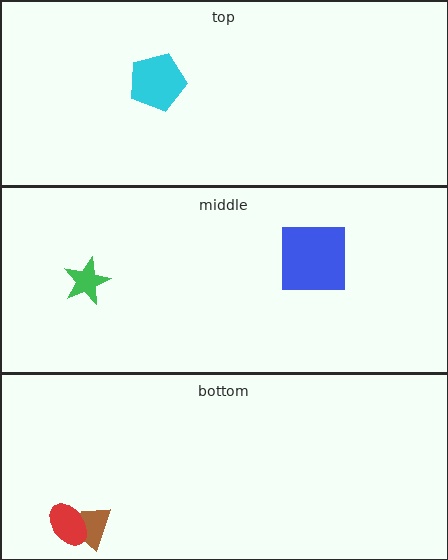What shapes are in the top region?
The cyan pentagon.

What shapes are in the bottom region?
The brown trapezoid, the red ellipse.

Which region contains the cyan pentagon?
The top region.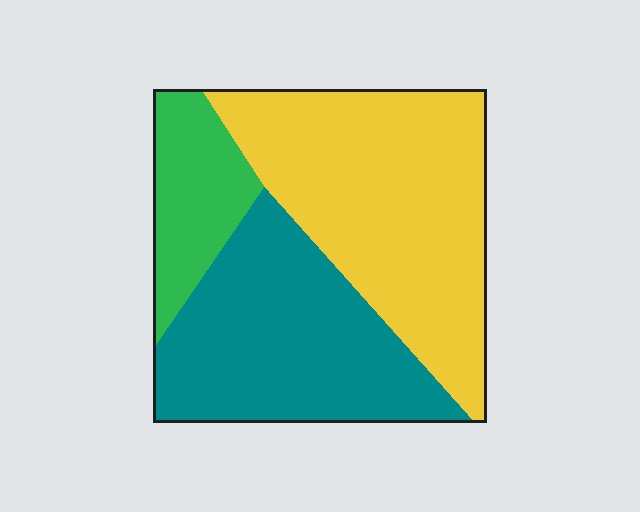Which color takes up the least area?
Green, at roughly 15%.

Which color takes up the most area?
Yellow, at roughly 45%.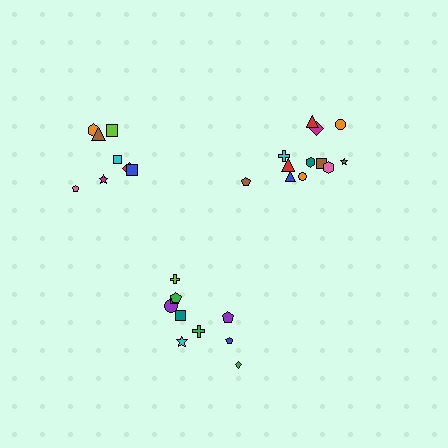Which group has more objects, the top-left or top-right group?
The top-right group.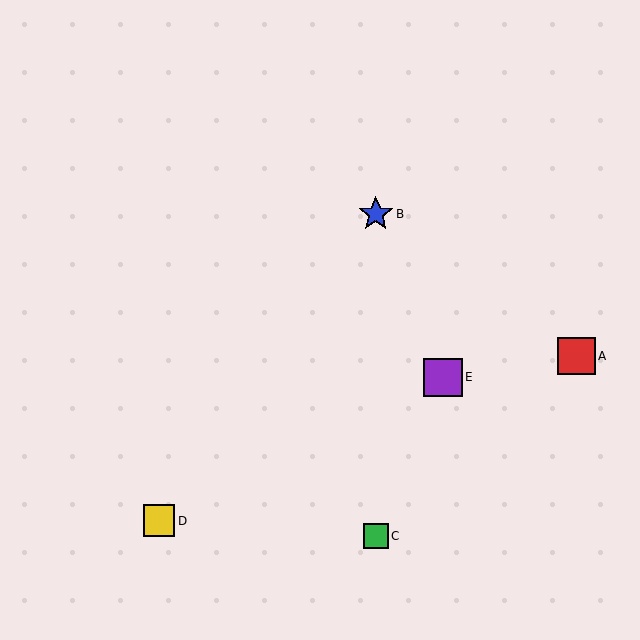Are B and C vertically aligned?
Yes, both are at x≈376.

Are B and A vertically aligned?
No, B is at x≈376 and A is at x≈577.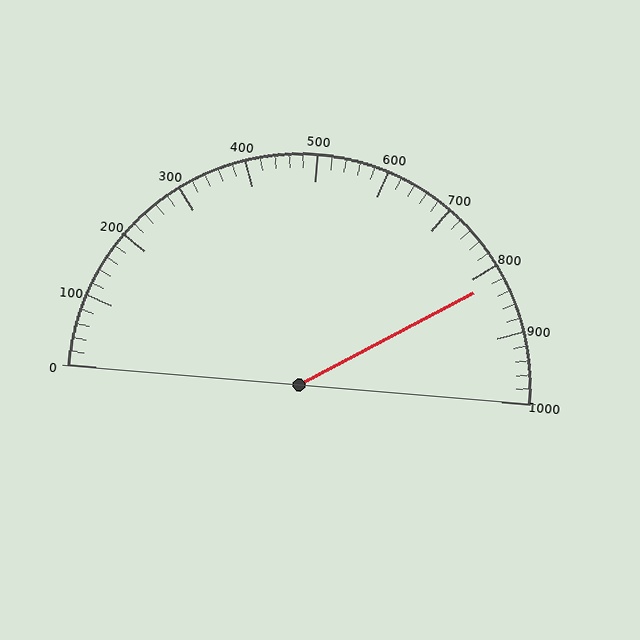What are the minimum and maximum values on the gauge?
The gauge ranges from 0 to 1000.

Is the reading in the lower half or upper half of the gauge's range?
The reading is in the upper half of the range (0 to 1000).